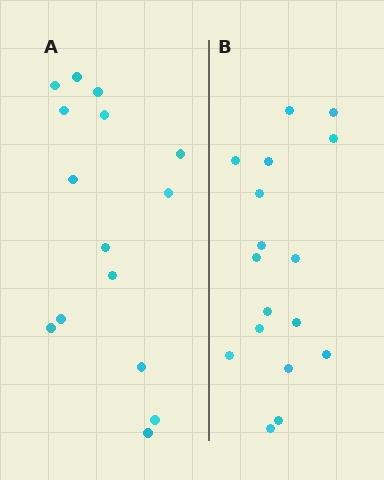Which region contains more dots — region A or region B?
Region B (the right region) has more dots.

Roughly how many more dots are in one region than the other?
Region B has just a few more — roughly 2 or 3 more dots than region A.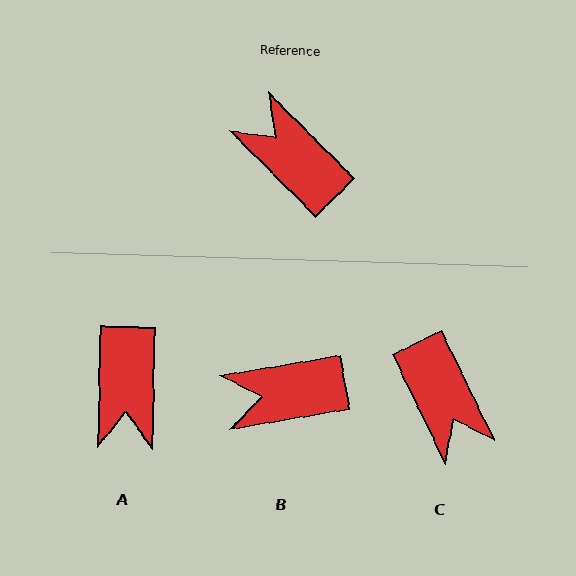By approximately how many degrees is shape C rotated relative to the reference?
Approximately 161 degrees counter-clockwise.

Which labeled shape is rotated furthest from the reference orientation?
C, about 161 degrees away.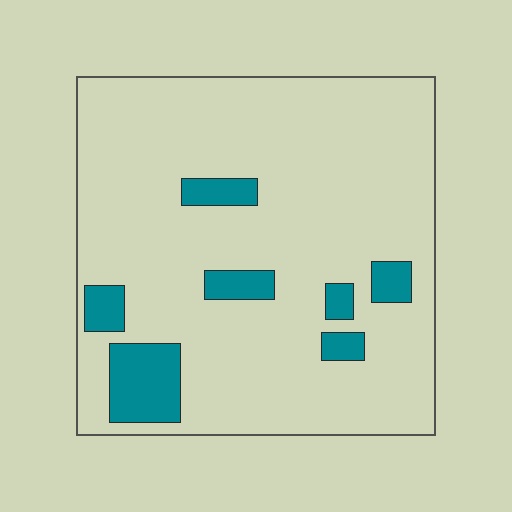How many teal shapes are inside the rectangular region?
7.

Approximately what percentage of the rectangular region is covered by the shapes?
Approximately 10%.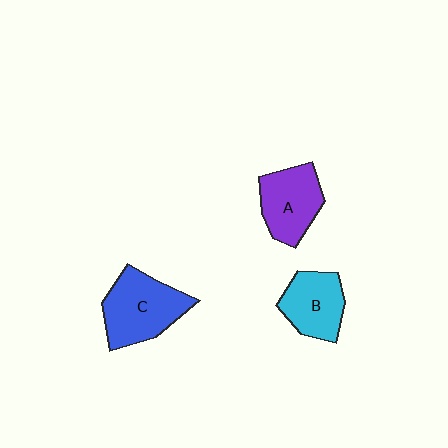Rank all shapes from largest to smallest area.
From largest to smallest: C (blue), A (purple), B (cyan).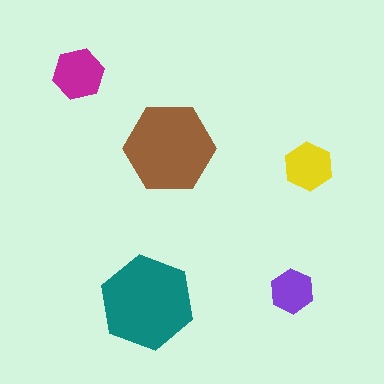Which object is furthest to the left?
The magenta hexagon is leftmost.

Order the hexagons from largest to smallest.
the teal one, the brown one, the magenta one, the yellow one, the purple one.